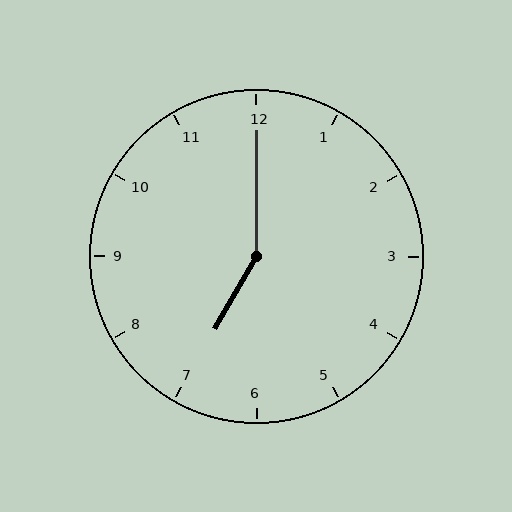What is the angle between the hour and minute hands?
Approximately 150 degrees.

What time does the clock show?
7:00.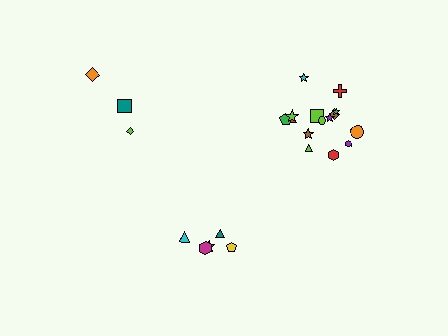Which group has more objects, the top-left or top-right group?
The top-right group.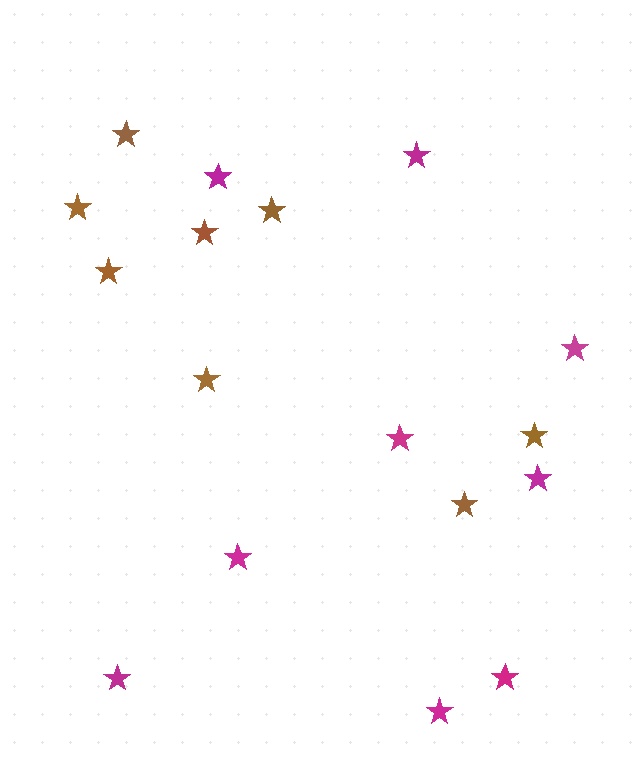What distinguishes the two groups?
There are 2 groups: one group of brown stars (8) and one group of magenta stars (9).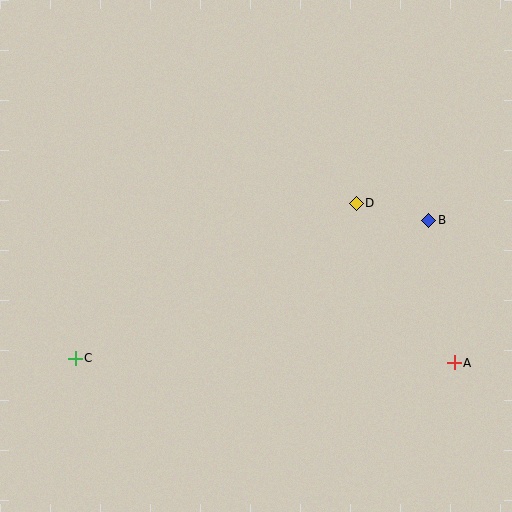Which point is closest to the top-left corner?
Point C is closest to the top-left corner.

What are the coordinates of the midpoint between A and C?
The midpoint between A and C is at (265, 360).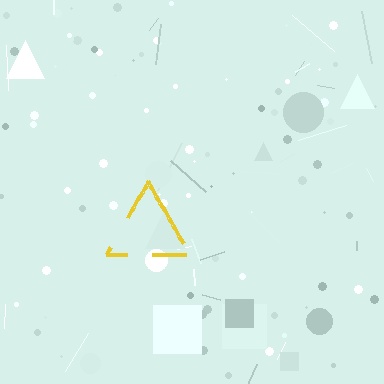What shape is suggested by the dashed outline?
The dashed outline suggests a triangle.